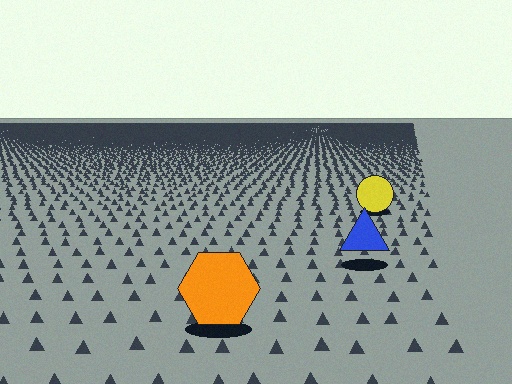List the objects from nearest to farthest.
From nearest to farthest: the orange hexagon, the blue triangle, the yellow circle.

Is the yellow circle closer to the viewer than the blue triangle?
No. The blue triangle is closer — you can tell from the texture gradient: the ground texture is coarser near it.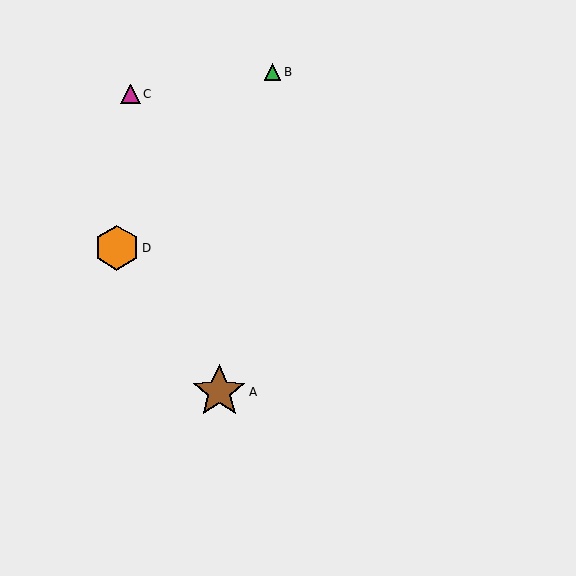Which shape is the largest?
The brown star (labeled A) is the largest.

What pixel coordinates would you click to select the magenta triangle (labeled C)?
Click at (130, 94) to select the magenta triangle C.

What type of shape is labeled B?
Shape B is a green triangle.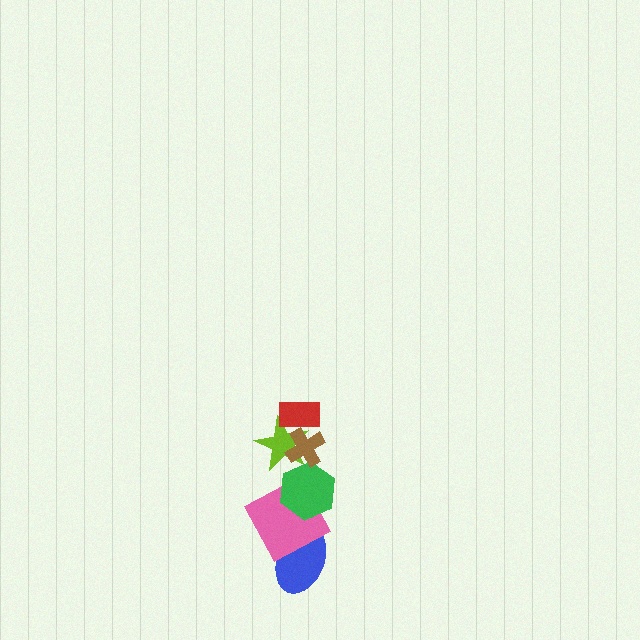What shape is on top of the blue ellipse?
The pink square is on top of the blue ellipse.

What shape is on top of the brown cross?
The red rectangle is on top of the brown cross.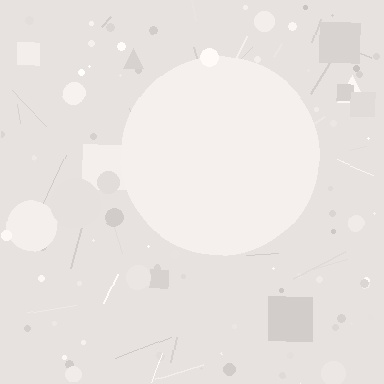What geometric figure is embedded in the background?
A circle is embedded in the background.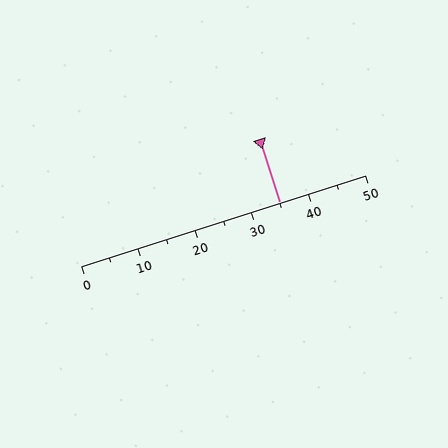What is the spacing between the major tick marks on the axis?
The major ticks are spaced 10 apart.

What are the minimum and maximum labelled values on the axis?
The axis runs from 0 to 50.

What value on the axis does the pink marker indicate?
The marker indicates approximately 35.